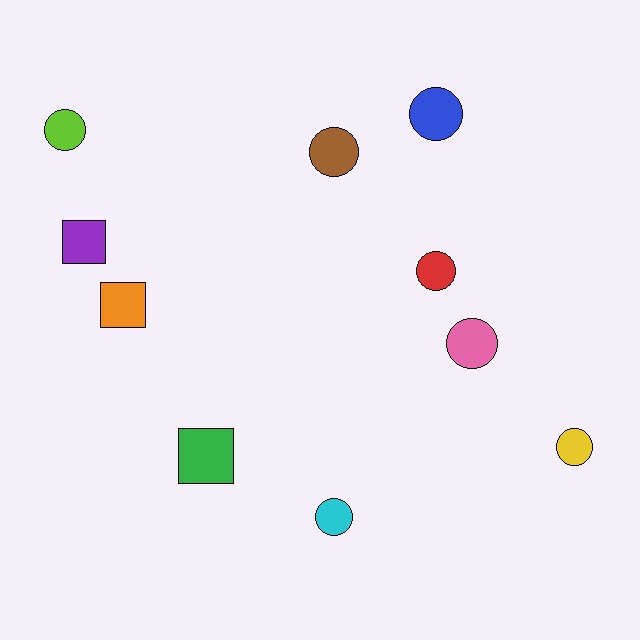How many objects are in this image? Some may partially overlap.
There are 10 objects.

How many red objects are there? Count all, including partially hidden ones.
There is 1 red object.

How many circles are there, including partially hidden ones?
There are 7 circles.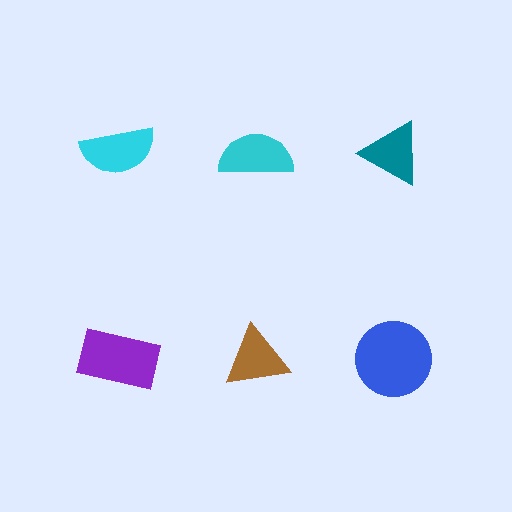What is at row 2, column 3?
A blue circle.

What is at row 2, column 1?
A purple rectangle.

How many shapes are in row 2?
3 shapes.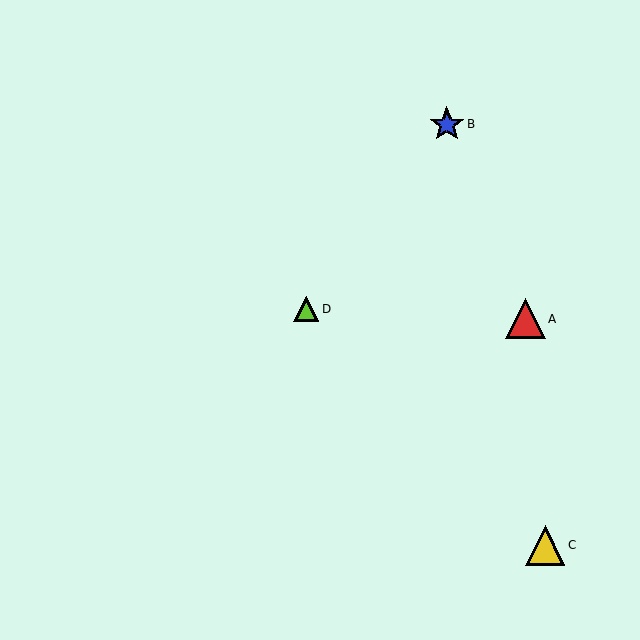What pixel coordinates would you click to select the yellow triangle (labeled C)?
Click at (545, 545) to select the yellow triangle C.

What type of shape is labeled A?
Shape A is a red triangle.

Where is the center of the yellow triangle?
The center of the yellow triangle is at (545, 545).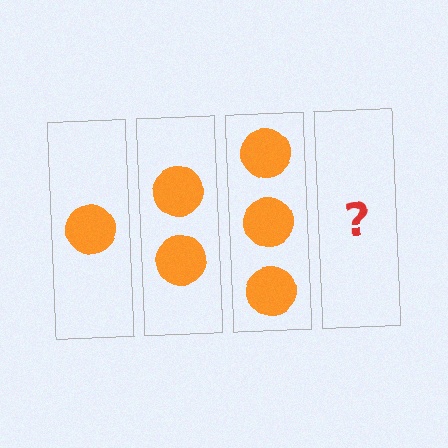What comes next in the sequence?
The next element should be 4 circles.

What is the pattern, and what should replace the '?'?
The pattern is that each step adds one more circle. The '?' should be 4 circles.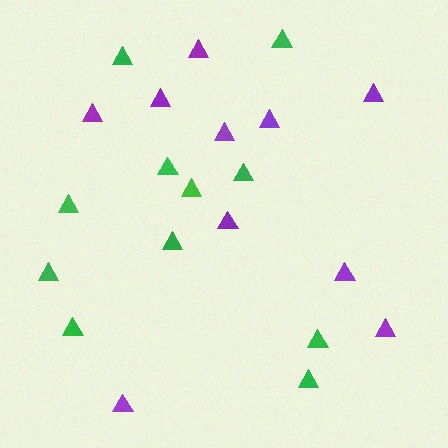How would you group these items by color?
There are 2 groups: one group of purple triangles (10) and one group of green triangles (11).